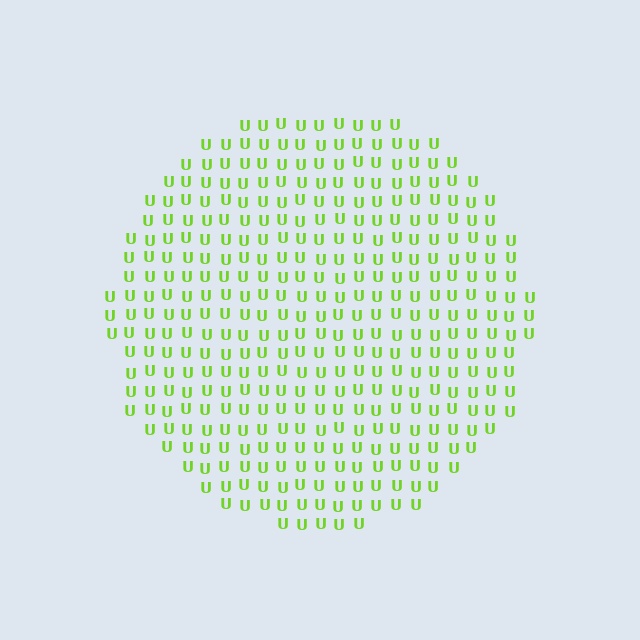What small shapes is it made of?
It is made of small letter U's.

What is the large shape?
The large shape is a circle.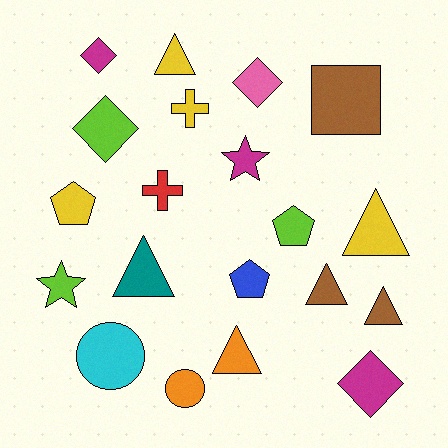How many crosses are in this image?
There are 2 crosses.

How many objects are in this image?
There are 20 objects.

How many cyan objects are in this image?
There is 1 cyan object.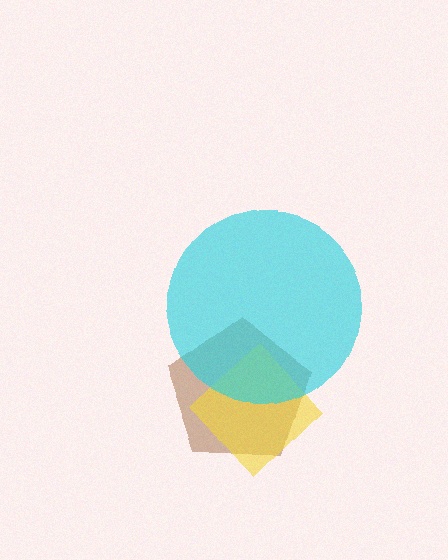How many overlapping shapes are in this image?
There are 3 overlapping shapes in the image.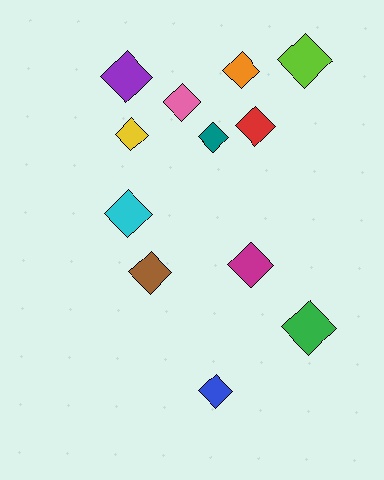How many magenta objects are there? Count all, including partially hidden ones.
There is 1 magenta object.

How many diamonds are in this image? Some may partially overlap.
There are 12 diamonds.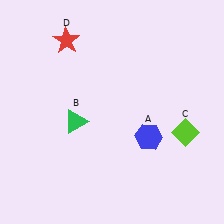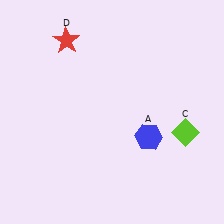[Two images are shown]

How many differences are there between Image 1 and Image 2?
There is 1 difference between the two images.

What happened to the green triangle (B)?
The green triangle (B) was removed in Image 2. It was in the bottom-left area of Image 1.